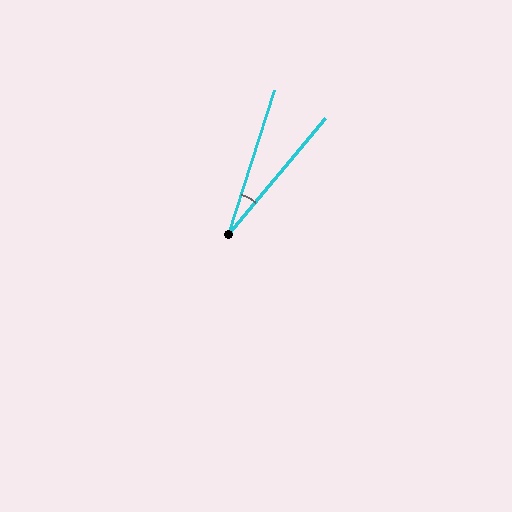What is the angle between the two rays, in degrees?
Approximately 22 degrees.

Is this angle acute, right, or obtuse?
It is acute.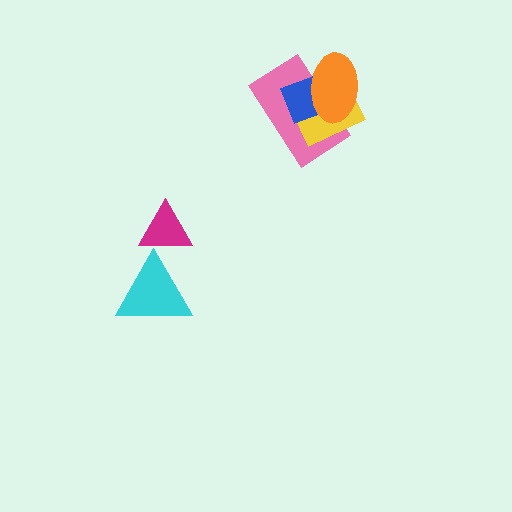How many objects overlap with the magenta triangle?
1 object overlaps with the magenta triangle.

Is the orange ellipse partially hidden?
No, no other shape covers it.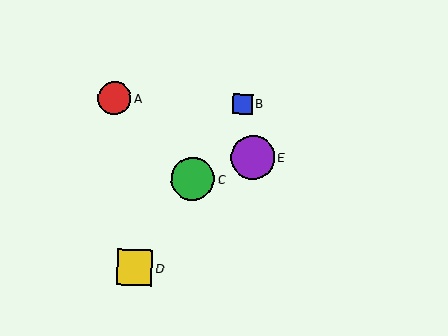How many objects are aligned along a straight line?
3 objects (B, C, D) are aligned along a straight line.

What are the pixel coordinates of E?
Object E is at (253, 157).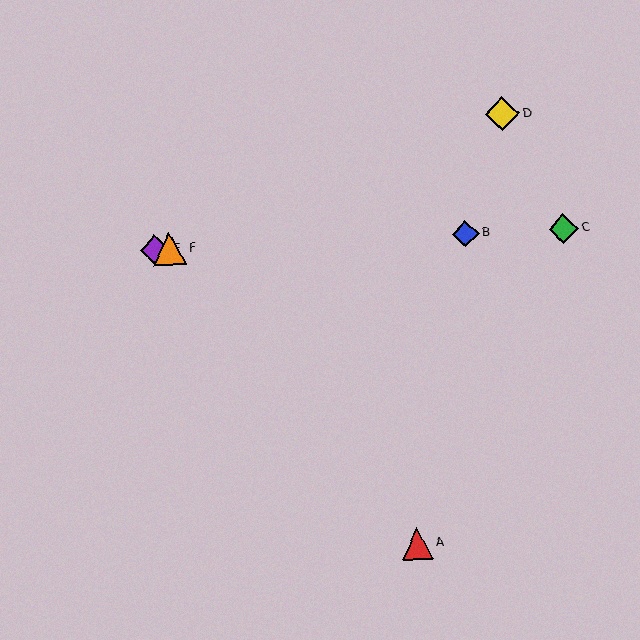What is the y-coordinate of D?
Object D is at y≈114.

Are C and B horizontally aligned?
Yes, both are at y≈229.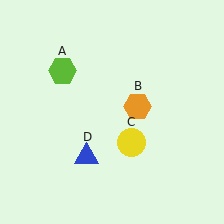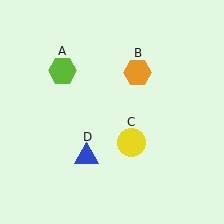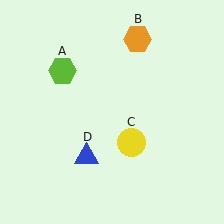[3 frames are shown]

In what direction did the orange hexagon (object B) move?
The orange hexagon (object B) moved up.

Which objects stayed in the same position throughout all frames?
Lime hexagon (object A) and yellow circle (object C) and blue triangle (object D) remained stationary.